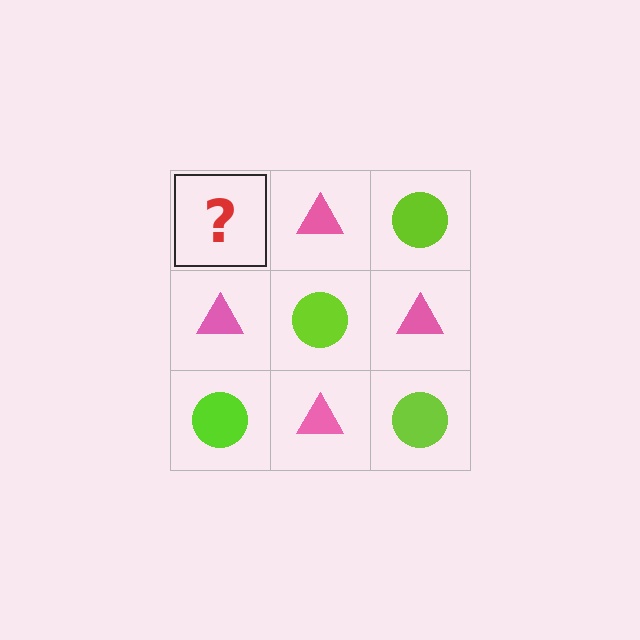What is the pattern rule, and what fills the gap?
The rule is that it alternates lime circle and pink triangle in a checkerboard pattern. The gap should be filled with a lime circle.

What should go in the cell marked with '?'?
The missing cell should contain a lime circle.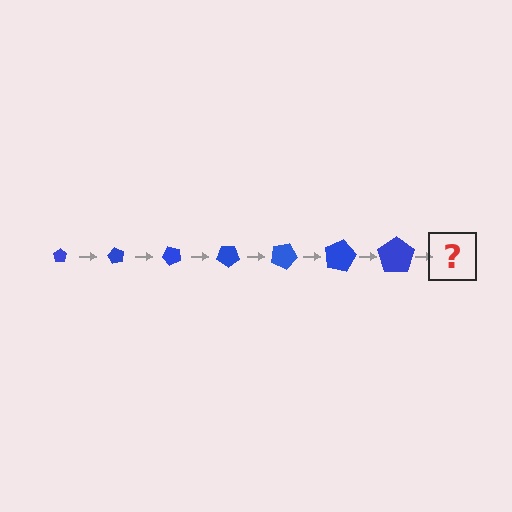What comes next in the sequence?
The next element should be a pentagon, larger than the previous one and rotated 420 degrees from the start.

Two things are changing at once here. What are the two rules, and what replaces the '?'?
The two rules are that the pentagon grows larger each step and it rotates 60 degrees each step. The '?' should be a pentagon, larger than the previous one and rotated 420 degrees from the start.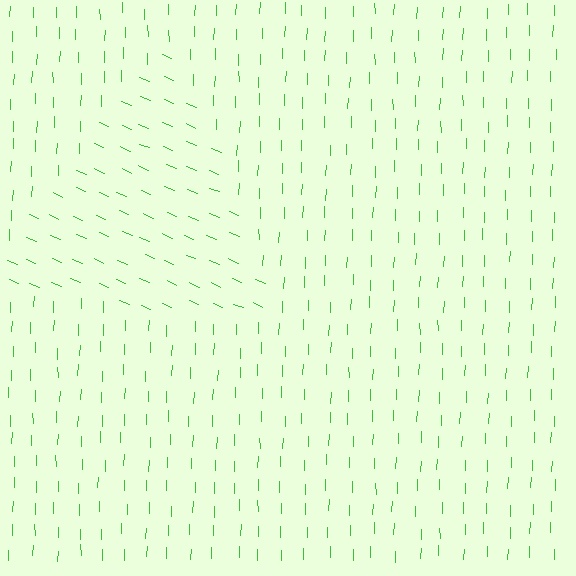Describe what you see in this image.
The image is filled with small green line segments. A triangle region in the image has lines oriented differently from the surrounding lines, creating a visible texture boundary.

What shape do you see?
I see a triangle.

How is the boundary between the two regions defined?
The boundary is defined purely by a change in line orientation (approximately 67 degrees difference). All lines are the same color and thickness.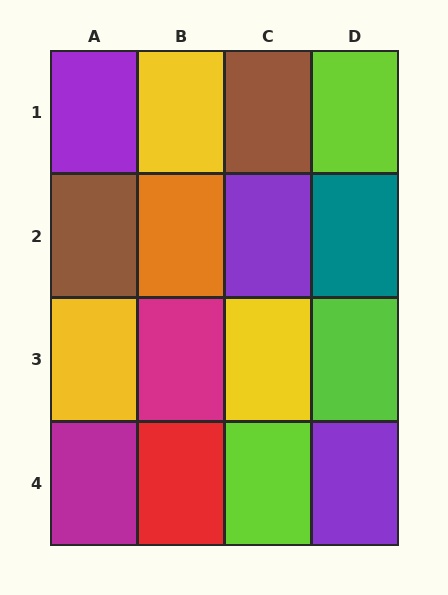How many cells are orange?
1 cell is orange.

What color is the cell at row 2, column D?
Teal.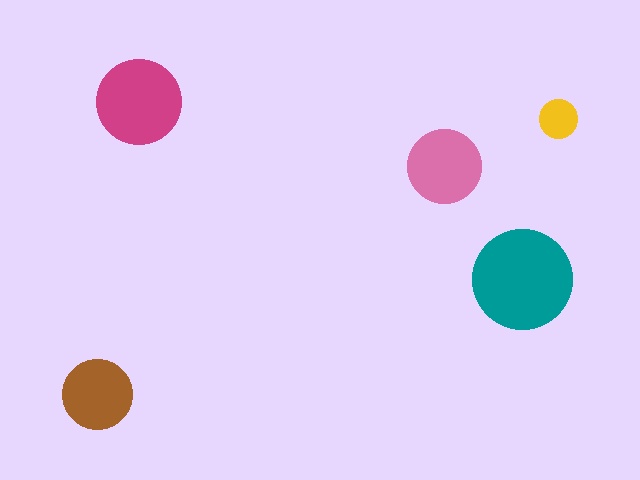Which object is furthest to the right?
The yellow circle is rightmost.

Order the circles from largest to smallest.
the teal one, the magenta one, the pink one, the brown one, the yellow one.